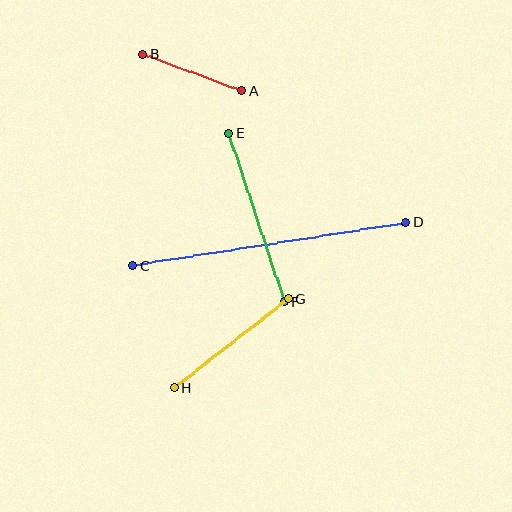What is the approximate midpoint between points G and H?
The midpoint is at approximately (231, 343) pixels.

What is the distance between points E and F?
The distance is approximately 178 pixels.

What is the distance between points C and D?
The distance is approximately 276 pixels.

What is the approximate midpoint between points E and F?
The midpoint is at approximately (257, 218) pixels.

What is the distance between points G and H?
The distance is approximately 144 pixels.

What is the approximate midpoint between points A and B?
The midpoint is at approximately (192, 73) pixels.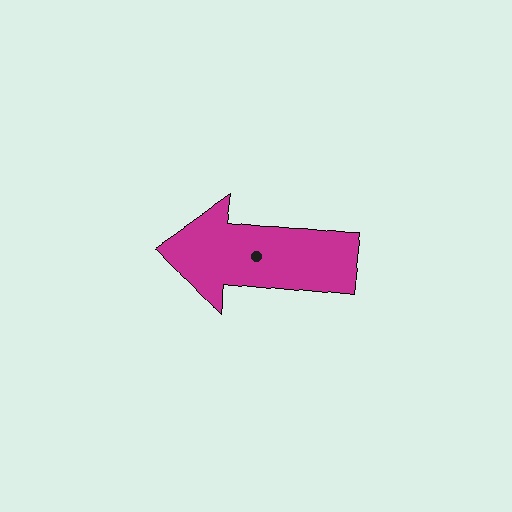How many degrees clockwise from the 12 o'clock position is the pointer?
Approximately 276 degrees.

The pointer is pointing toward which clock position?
Roughly 9 o'clock.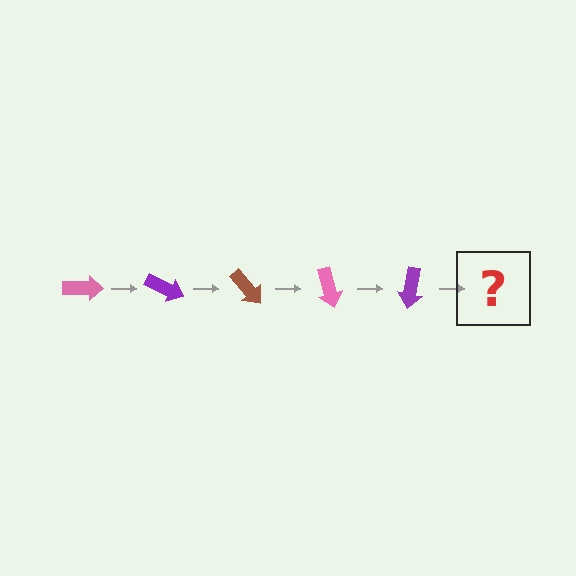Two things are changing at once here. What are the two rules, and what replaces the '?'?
The two rules are that it rotates 25 degrees each step and the color cycles through pink, purple, and brown. The '?' should be a brown arrow, rotated 125 degrees from the start.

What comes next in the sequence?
The next element should be a brown arrow, rotated 125 degrees from the start.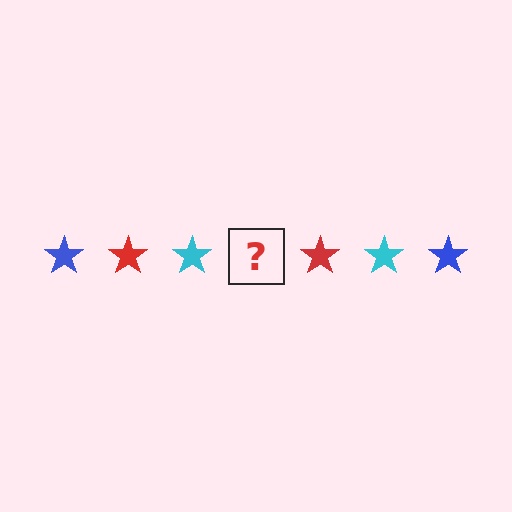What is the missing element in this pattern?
The missing element is a blue star.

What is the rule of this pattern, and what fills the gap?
The rule is that the pattern cycles through blue, red, cyan stars. The gap should be filled with a blue star.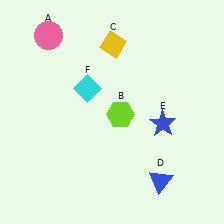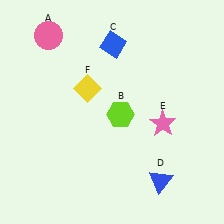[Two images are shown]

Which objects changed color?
C changed from yellow to blue. E changed from blue to pink. F changed from cyan to yellow.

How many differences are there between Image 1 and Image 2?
There are 3 differences between the two images.